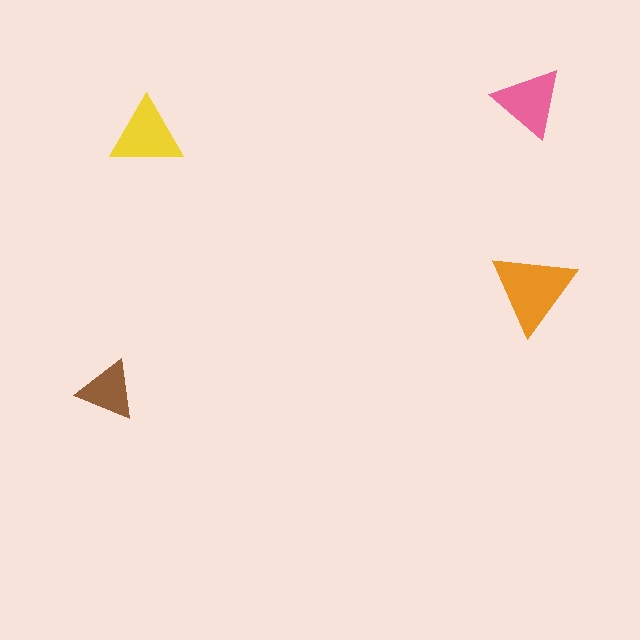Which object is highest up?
The pink triangle is topmost.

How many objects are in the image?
There are 4 objects in the image.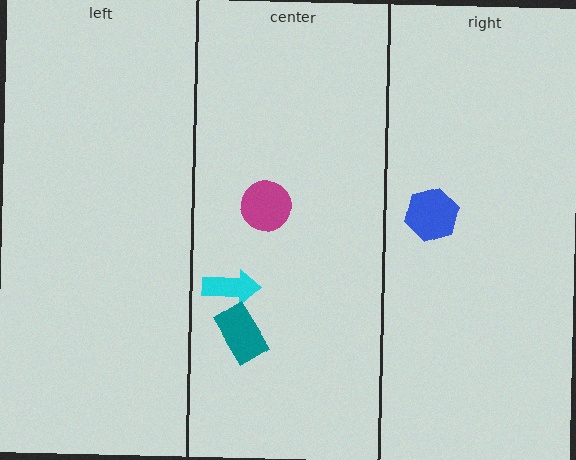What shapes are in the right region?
The blue hexagon.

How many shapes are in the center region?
3.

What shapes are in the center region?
The magenta circle, the cyan arrow, the teal rectangle.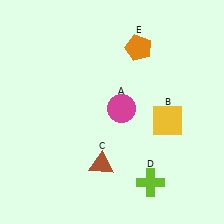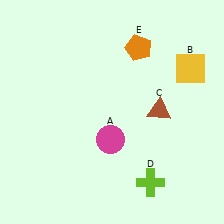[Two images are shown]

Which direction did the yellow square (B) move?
The yellow square (B) moved up.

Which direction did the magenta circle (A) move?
The magenta circle (A) moved down.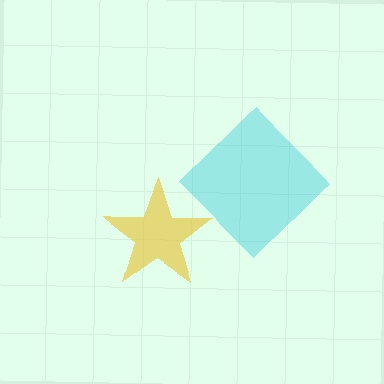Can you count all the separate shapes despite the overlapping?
Yes, there are 2 separate shapes.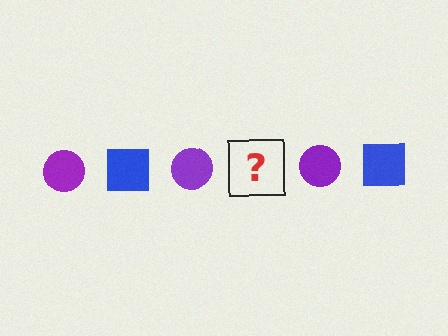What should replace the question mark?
The question mark should be replaced with a blue square.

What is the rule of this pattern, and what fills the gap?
The rule is that the pattern alternates between purple circle and blue square. The gap should be filled with a blue square.